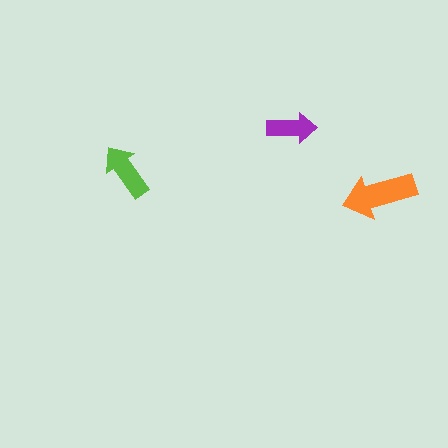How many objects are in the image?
There are 3 objects in the image.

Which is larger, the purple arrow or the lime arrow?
The lime one.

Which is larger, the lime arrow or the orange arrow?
The orange one.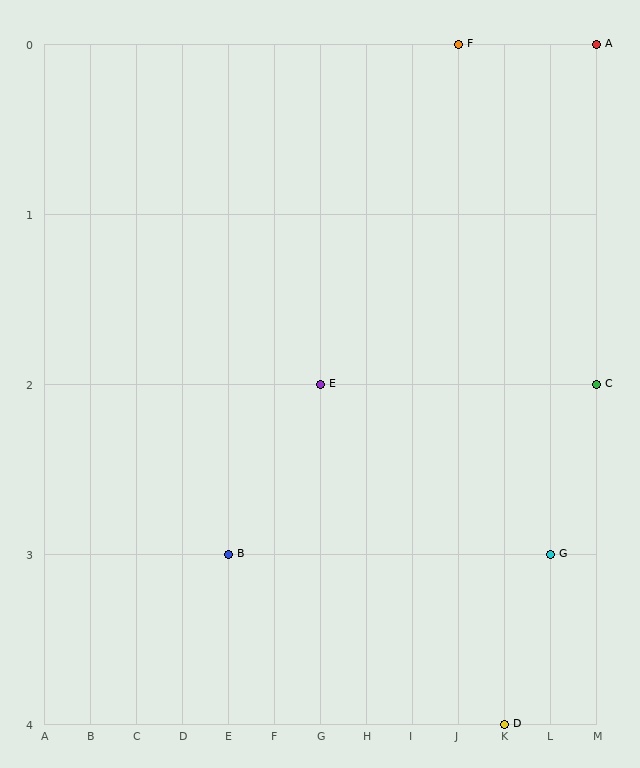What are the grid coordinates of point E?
Point E is at grid coordinates (G, 2).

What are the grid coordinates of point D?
Point D is at grid coordinates (K, 4).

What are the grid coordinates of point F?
Point F is at grid coordinates (J, 0).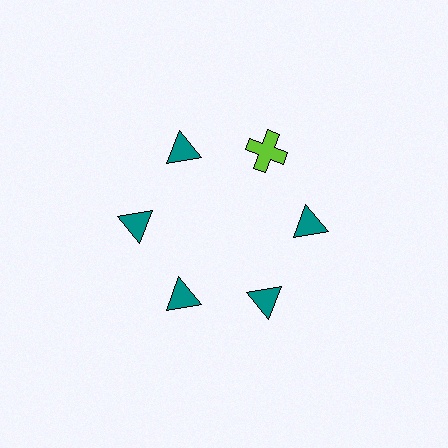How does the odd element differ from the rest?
It differs in both color (lime instead of teal) and shape (cross instead of triangle).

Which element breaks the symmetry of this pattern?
The lime cross at roughly the 1 o'clock position breaks the symmetry. All other shapes are teal triangles.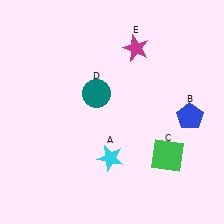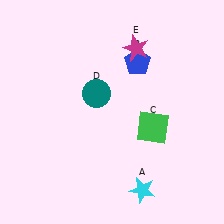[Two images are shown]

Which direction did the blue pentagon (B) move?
The blue pentagon (B) moved up.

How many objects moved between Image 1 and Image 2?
3 objects moved between the two images.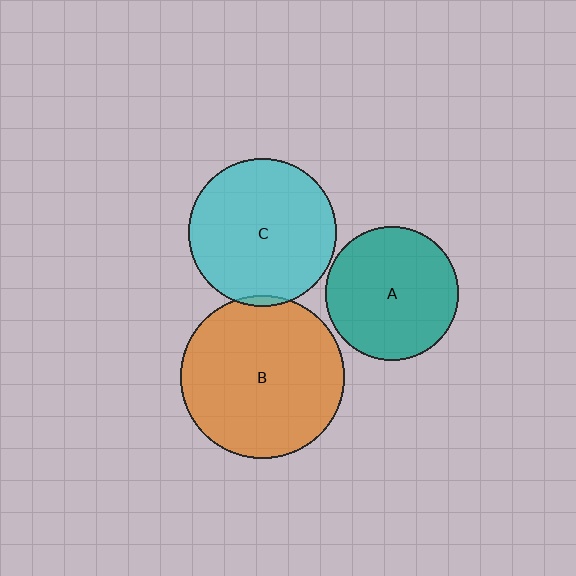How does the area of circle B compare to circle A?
Approximately 1.5 times.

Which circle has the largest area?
Circle B (orange).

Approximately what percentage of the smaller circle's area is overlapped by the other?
Approximately 5%.